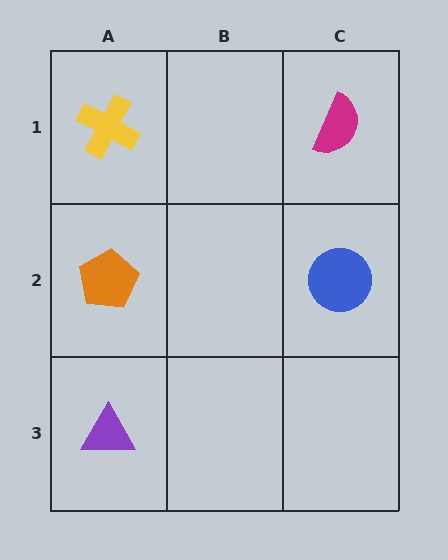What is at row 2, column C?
A blue circle.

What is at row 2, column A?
An orange pentagon.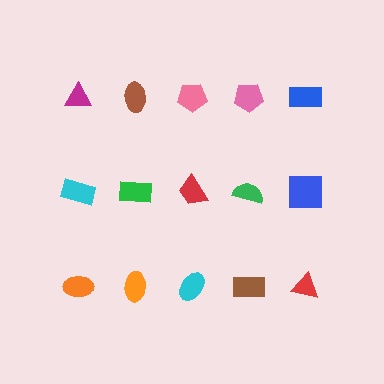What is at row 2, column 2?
A green rectangle.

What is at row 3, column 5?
A red triangle.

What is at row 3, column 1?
An orange ellipse.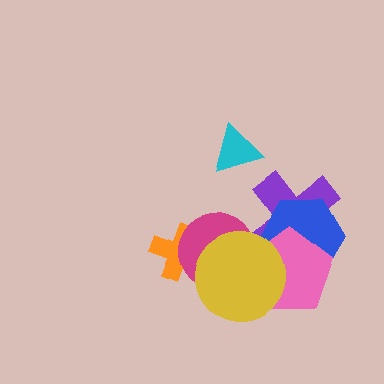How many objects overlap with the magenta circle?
2 objects overlap with the magenta circle.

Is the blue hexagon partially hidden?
Yes, it is partially covered by another shape.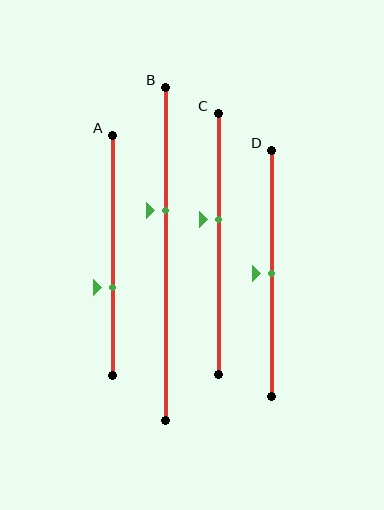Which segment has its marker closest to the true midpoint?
Segment D has its marker closest to the true midpoint.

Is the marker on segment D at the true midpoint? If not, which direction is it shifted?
Yes, the marker on segment D is at the true midpoint.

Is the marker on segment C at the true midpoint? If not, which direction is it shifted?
No, the marker on segment C is shifted upward by about 9% of the segment length.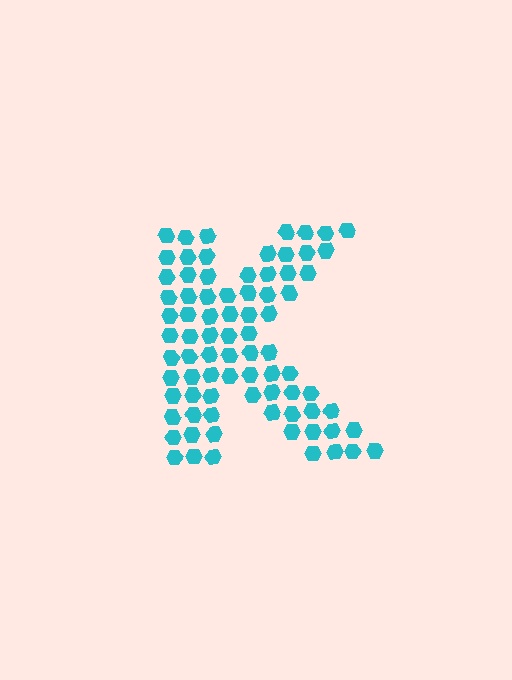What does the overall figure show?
The overall figure shows the letter K.